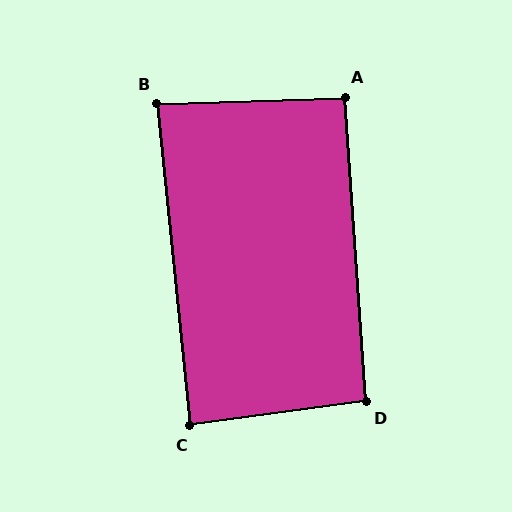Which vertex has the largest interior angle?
D, at approximately 94 degrees.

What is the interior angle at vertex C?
Approximately 88 degrees (approximately right).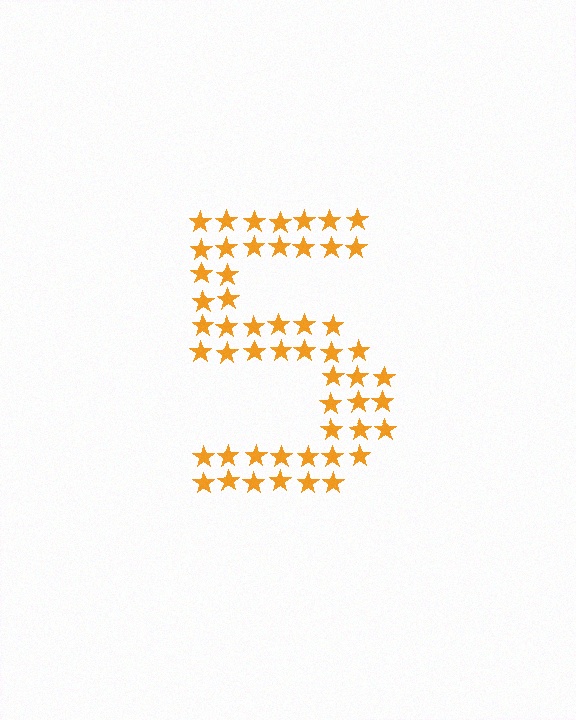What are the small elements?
The small elements are stars.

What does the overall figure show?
The overall figure shows the digit 5.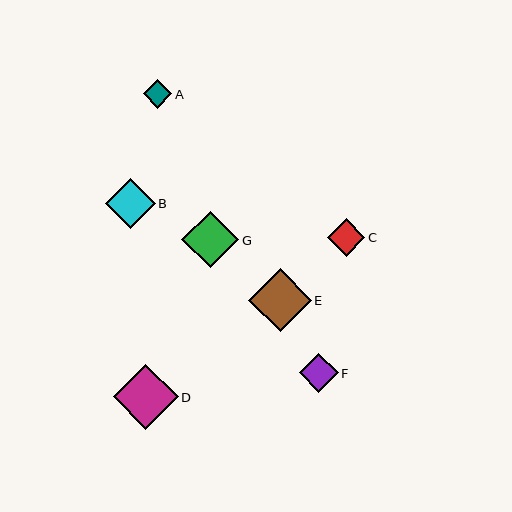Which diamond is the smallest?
Diamond A is the smallest with a size of approximately 29 pixels.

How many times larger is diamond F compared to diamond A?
Diamond F is approximately 1.3 times the size of diamond A.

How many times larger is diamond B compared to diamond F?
Diamond B is approximately 1.3 times the size of diamond F.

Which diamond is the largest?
Diamond D is the largest with a size of approximately 65 pixels.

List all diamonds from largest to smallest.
From largest to smallest: D, E, G, B, F, C, A.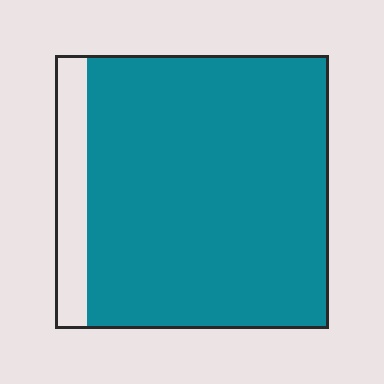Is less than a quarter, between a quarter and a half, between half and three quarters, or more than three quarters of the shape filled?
More than three quarters.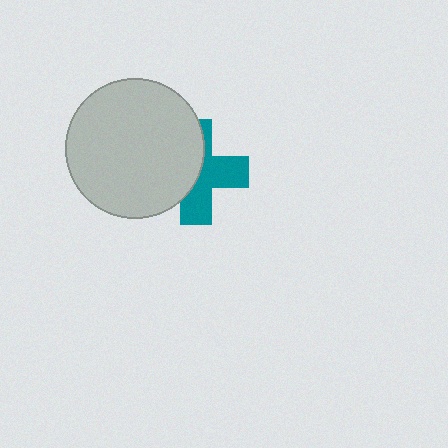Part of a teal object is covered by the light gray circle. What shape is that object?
It is a cross.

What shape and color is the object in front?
The object in front is a light gray circle.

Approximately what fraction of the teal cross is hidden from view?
Roughly 49% of the teal cross is hidden behind the light gray circle.